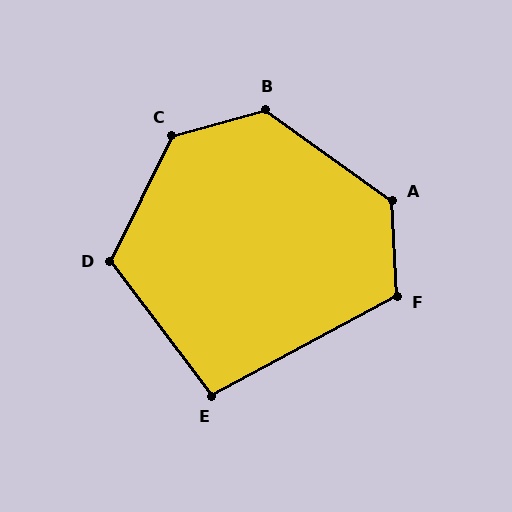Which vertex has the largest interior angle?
C, at approximately 132 degrees.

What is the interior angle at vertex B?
Approximately 129 degrees (obtuse).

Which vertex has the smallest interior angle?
E, at approximately 99 degrees.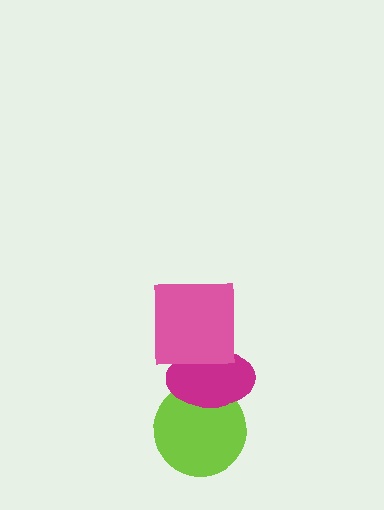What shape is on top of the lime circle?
The magenta ellipse is on top of the lime circle.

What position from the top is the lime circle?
The lime circle is 3rd from the top.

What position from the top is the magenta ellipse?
The magenta ellipse is 2nd from the top.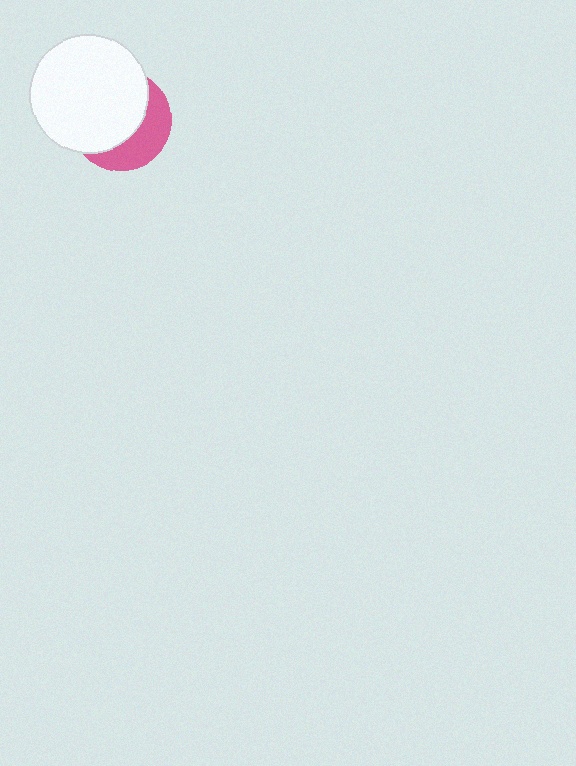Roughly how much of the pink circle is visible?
A small part of it is visible (roughly 37%).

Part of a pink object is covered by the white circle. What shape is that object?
It is a circle.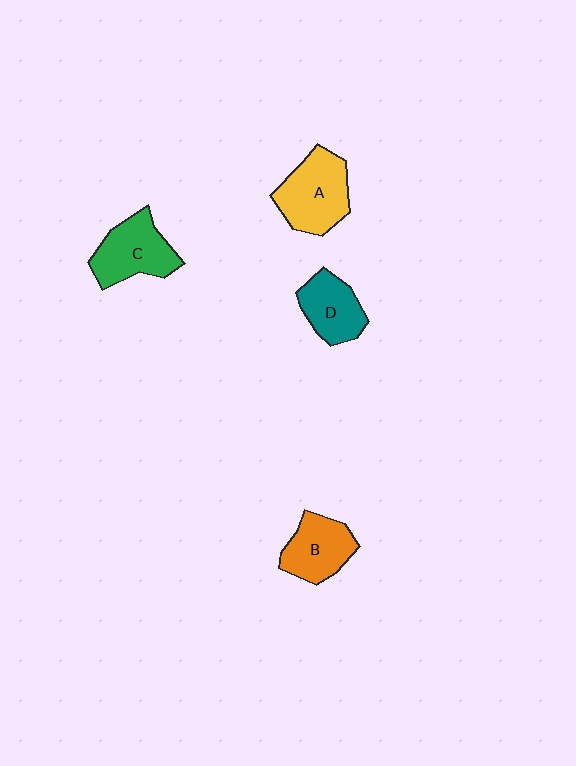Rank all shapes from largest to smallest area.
From largest to smallest: A (yellow), C (green), B (orange), D (teal).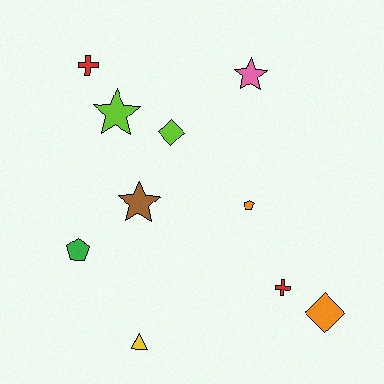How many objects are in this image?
There are 10 objects.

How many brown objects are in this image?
There is 1 brown object.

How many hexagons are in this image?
There are no hexagons.